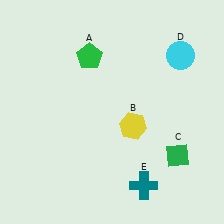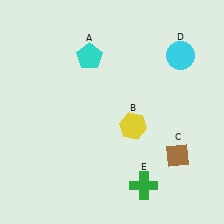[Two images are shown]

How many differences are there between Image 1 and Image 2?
There are 3 differences between the two images.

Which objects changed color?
A changed from green to cyan. C changed from green to brown. E changed from teal to green.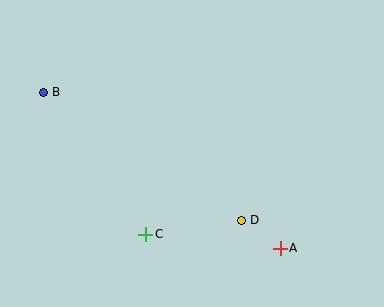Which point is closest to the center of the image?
Point D at (241, 220) is closest to the center.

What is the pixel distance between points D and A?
The distance between D and A is 48 pixels.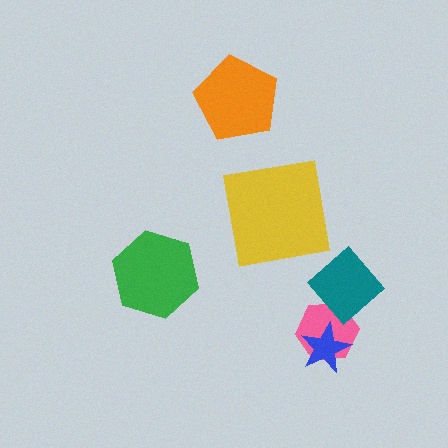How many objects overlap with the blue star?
1 object overlaps with the blue star.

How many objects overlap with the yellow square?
0 objects overlap with the yellow square.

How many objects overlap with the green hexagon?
0 objects overlap with the green hexagon.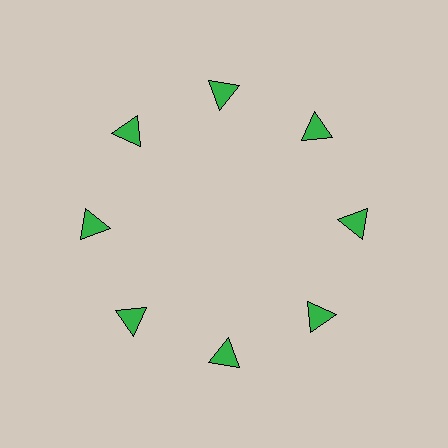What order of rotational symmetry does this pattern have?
This pattern has 8-fold rotational symmetry.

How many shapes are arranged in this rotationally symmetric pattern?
There are 8 shapes, arranged in 8 groups of 1.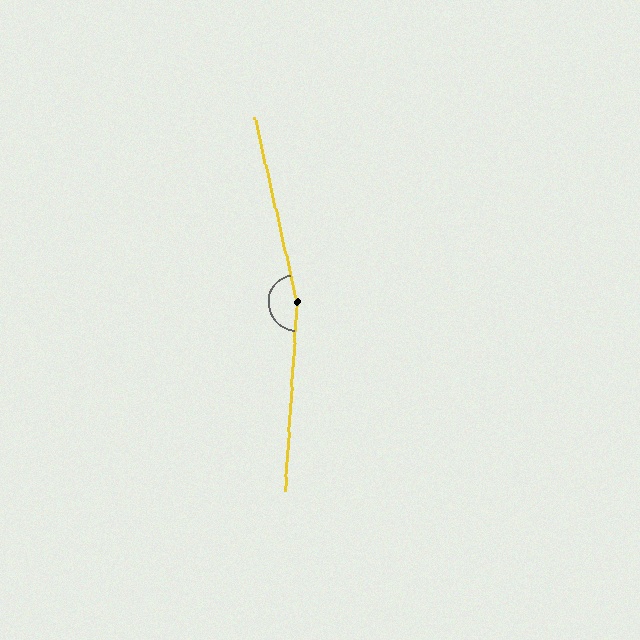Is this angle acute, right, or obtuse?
It is obtuse.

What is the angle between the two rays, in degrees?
Approximately 164 degrees.